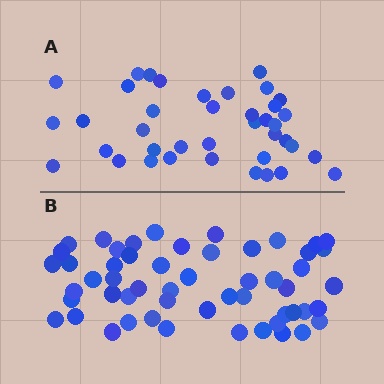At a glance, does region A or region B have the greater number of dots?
Region B (the bottom region) has more dots.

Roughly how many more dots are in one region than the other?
Region B has approximately 15 more dots than region A.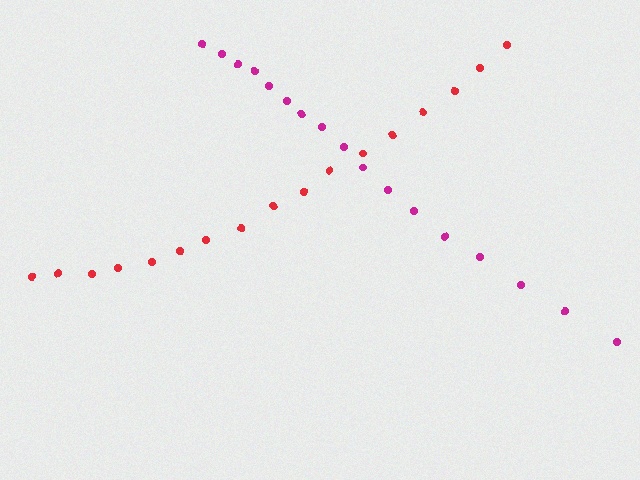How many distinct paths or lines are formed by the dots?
There are 2 distinct paths.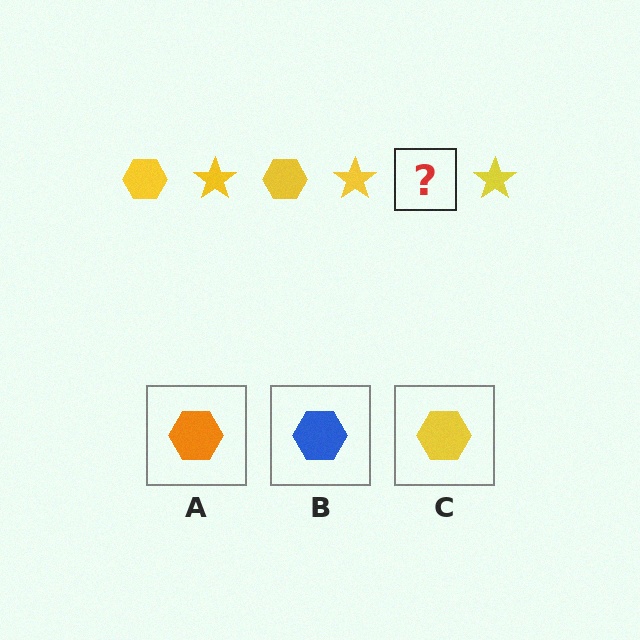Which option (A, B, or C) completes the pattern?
C.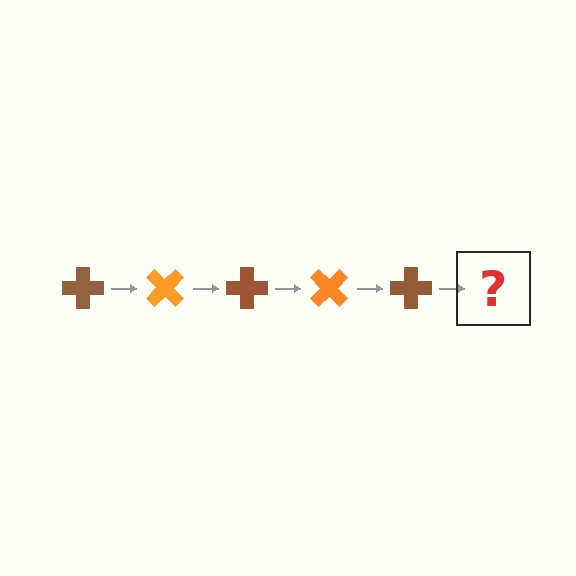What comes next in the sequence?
The next element should be an orange cross, rotated 225 degrees from the start.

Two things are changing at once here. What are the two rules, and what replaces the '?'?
The two rules are that it rotates 45 degrees each step and the color cycles through brown and orange. The '?' should be an orange cross, rotated 225 degrees from the start.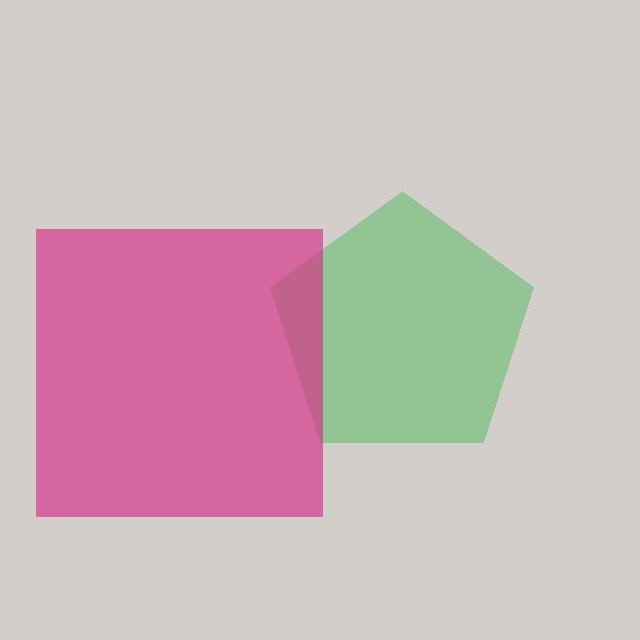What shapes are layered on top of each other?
The layered shapes are: a green pentagon, a magenta square.